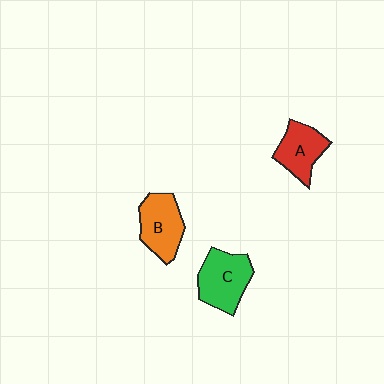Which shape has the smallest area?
Shape A (red).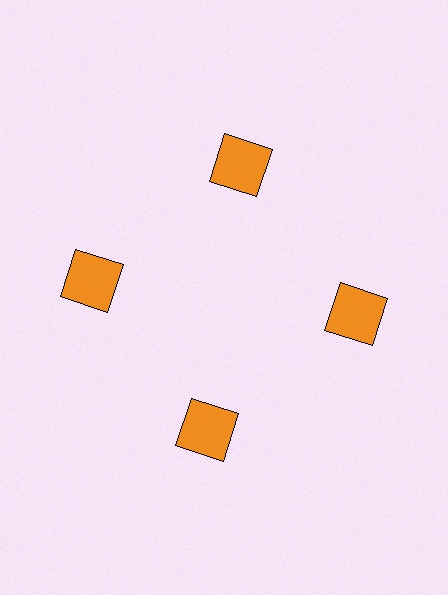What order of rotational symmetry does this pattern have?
This pattern has 4-fold rotational symmetry.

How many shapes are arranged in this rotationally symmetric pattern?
There are 4 shapes, arranged in 4 groups of 1.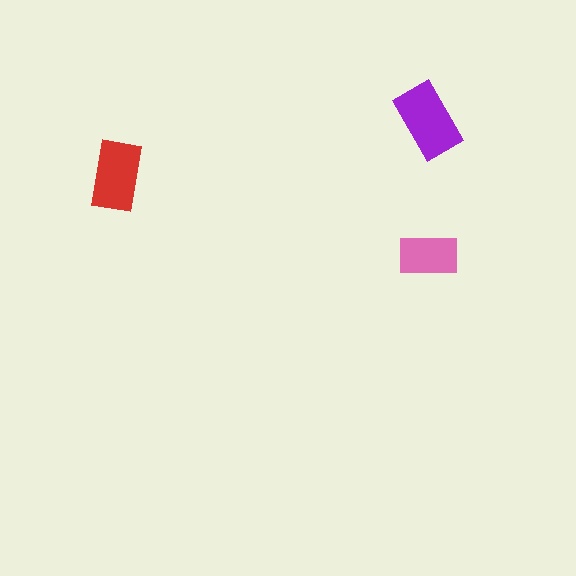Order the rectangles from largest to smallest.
the purple one, the red one, the pink one.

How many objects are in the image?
There are 3 objects in the image.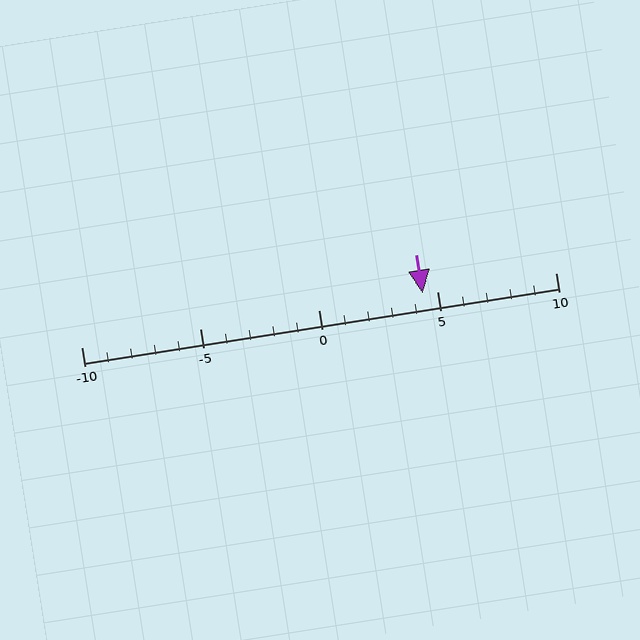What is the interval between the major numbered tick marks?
The major tick marks are spaced 5 units apart.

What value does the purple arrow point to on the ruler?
The purple arrow points to approximately 4.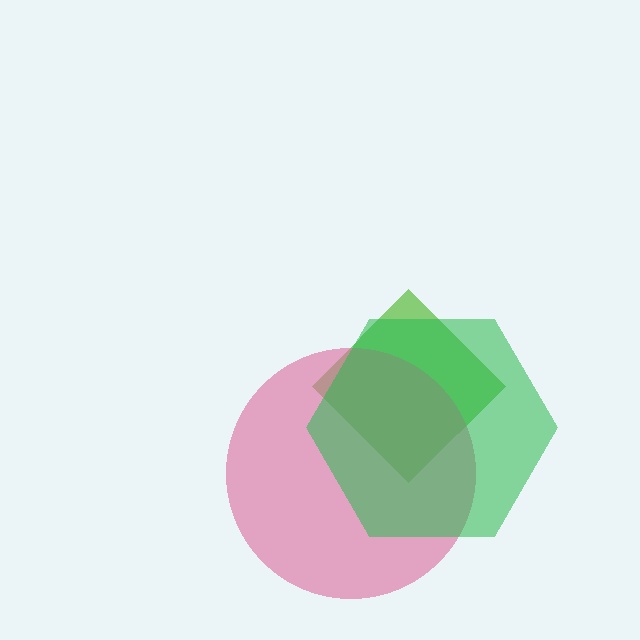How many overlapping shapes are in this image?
There are 3 overlapping shapes in the image.